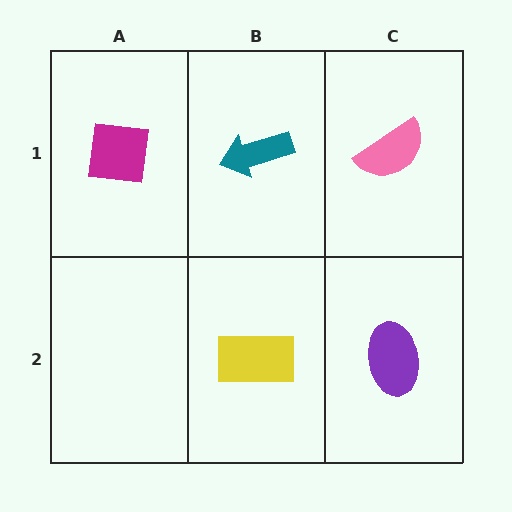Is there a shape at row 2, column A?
No, that cell is empty.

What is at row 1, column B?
A teal arrow.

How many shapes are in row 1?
3 shapes.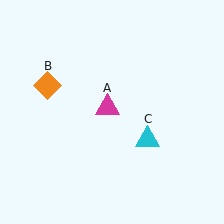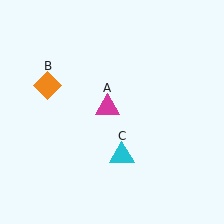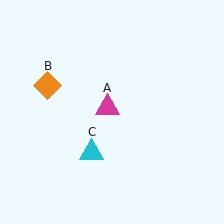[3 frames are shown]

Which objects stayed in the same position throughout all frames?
Magenta triangle (object A) and orange diamond (object B) remained stationary.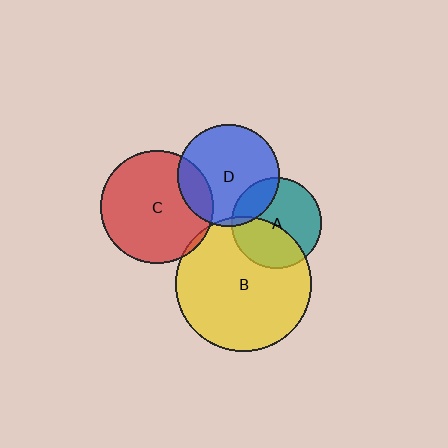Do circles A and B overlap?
Yes.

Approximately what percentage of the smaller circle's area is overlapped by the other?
Approximately 40%.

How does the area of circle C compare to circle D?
Approximately 1.2 times.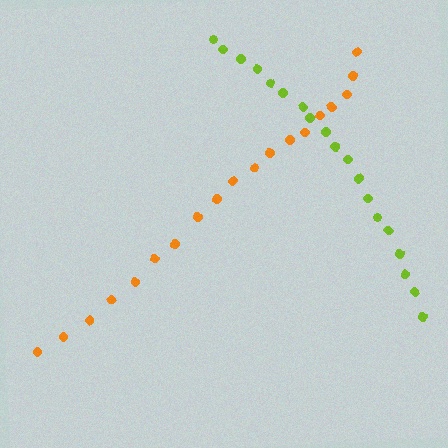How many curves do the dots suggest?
There are 2 distinct paths.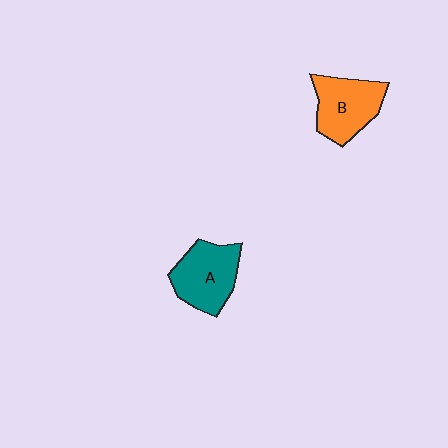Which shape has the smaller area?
Shape B (orange).